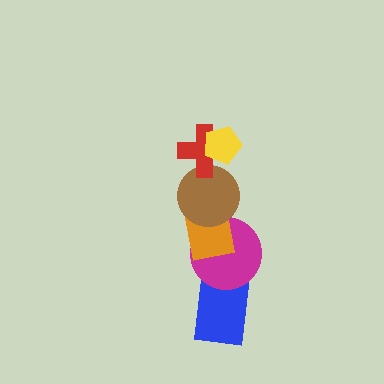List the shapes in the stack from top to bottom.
From top to bottom: the yellow pentagon, the red cross, the brown circle, the orange rectangle, the magenta circle, the blue rectangle.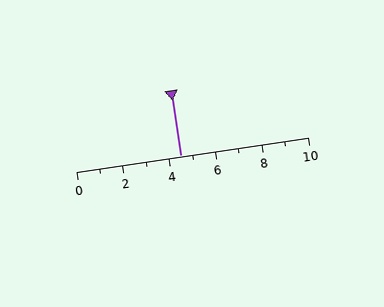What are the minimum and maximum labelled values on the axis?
The axis runs from 0 to 10.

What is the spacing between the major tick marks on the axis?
The major ticks are spaced 2 apart.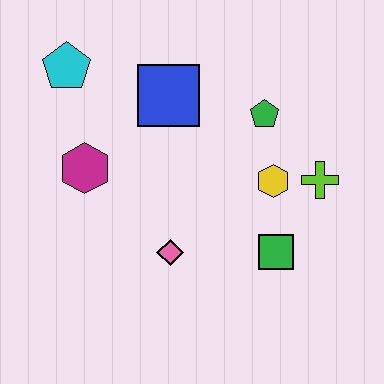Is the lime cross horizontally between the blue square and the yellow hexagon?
No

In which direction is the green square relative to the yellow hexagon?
The green square is below the yellow hexagon.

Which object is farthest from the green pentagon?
The cyan pentagon is farthest from the green pentagon.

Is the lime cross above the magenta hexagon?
No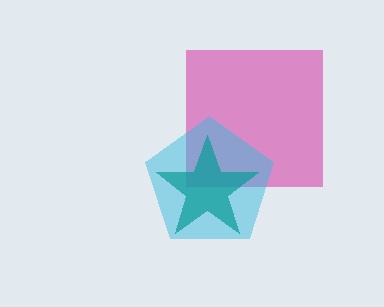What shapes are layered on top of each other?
The layered shapes are: a magenta square, a cyan pentagon, a teal star.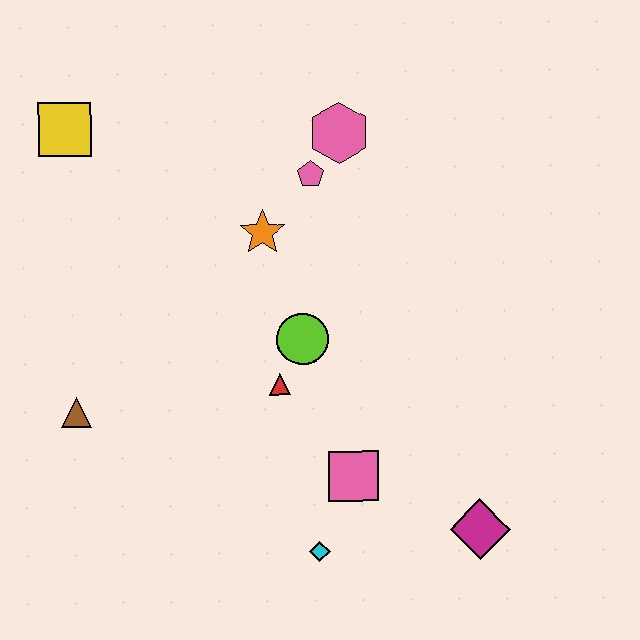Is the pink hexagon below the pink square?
No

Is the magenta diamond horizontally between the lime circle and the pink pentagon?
No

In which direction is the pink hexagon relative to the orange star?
The pink hexagon is above the orange star.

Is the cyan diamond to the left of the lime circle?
No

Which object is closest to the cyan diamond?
The pink square is closest to the cyan diamond.